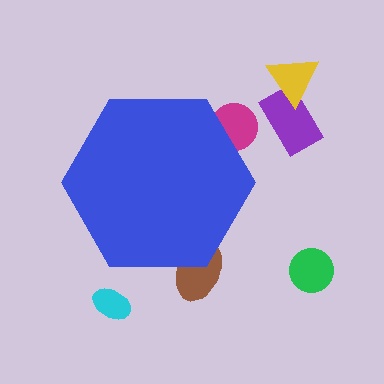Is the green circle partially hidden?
No, the green circle is fully visible.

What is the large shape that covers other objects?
A blue hexagon.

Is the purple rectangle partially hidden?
No, the purple rectangle is fully visible.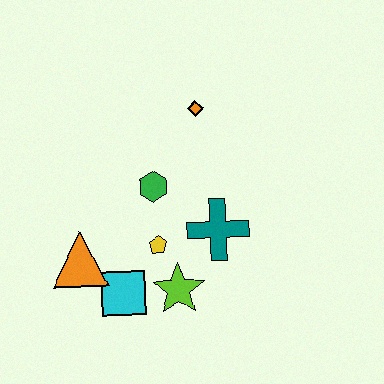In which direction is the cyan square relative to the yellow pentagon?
The cyan square is below the yellow pentagon.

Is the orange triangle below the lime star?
No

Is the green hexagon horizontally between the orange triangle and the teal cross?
Yes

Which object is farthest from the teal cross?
The orange triangle is farthest from the teal cross.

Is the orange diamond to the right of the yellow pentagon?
Yes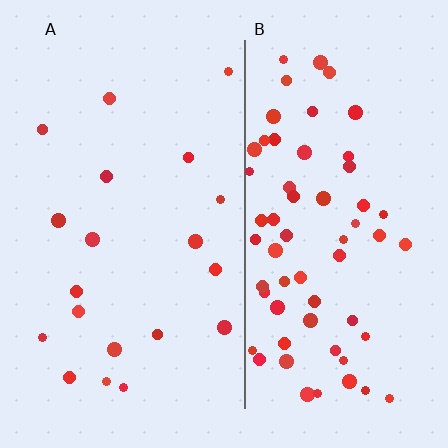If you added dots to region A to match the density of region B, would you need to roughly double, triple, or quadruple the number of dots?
Approximately triple.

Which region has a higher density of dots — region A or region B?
B (the right).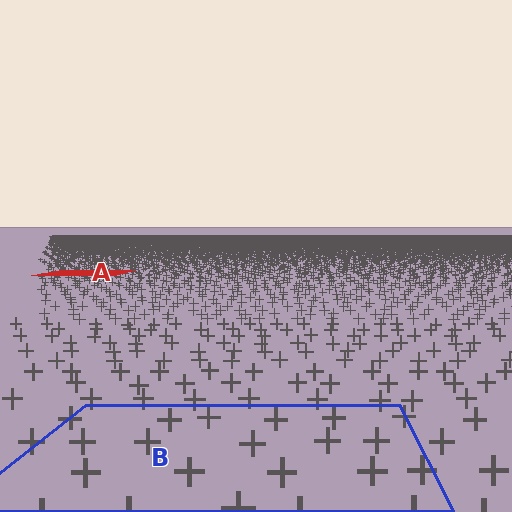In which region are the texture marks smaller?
The texture marks are smaller in region A, because it is farther away.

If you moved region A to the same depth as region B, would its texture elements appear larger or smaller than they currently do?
They would appear larger. At a closer depth, the same texture elements are projected at a bigger on-screen size.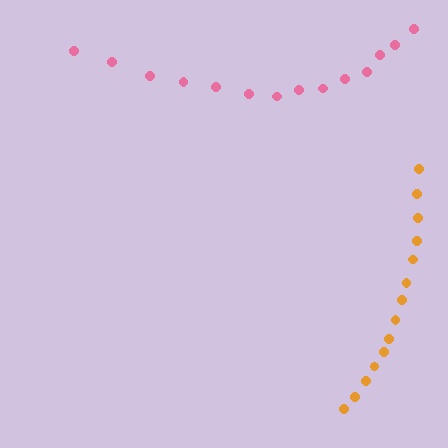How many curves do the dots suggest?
There are 2 distinct paths.